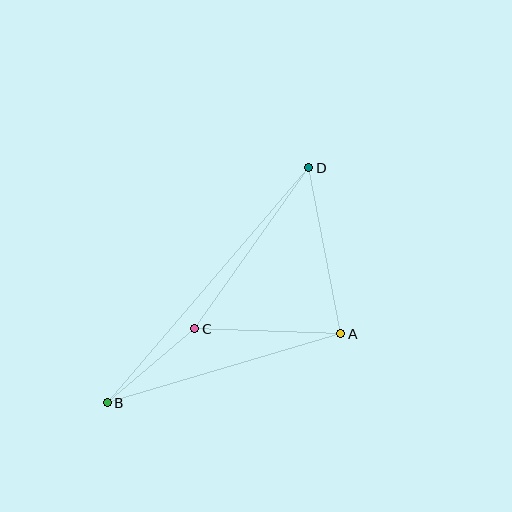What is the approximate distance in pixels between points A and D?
The distance between A and D is approximately 169 pixels.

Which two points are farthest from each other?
Points B and D are farthest from each other.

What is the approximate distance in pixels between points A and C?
The distance between A and C is approximately 146 pixels.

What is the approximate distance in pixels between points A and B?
The distance between A and B is approximately 243 pixels.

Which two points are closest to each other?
Points B and C are closest to each other.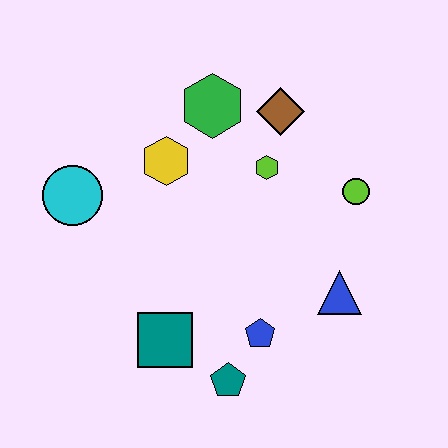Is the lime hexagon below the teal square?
No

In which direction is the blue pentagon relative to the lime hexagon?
The blue pentagon is below the lime hexagon.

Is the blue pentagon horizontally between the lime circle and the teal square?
Yes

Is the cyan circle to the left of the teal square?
Yes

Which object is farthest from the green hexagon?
The teal pentagon is farthest from the green hexagon.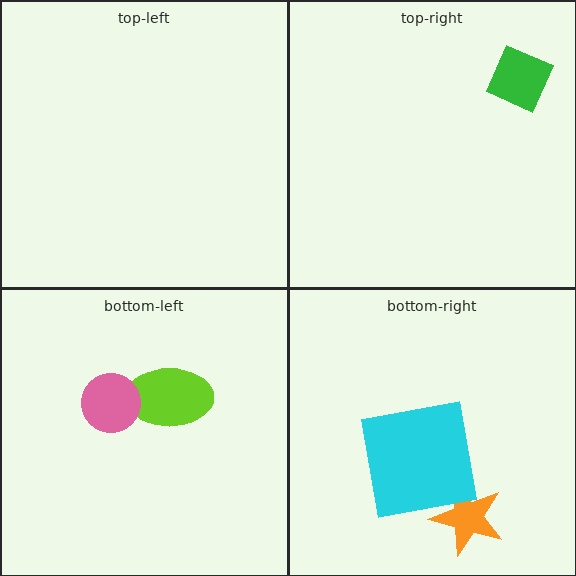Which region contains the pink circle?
The bottom-left region.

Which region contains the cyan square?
The bottom-right region.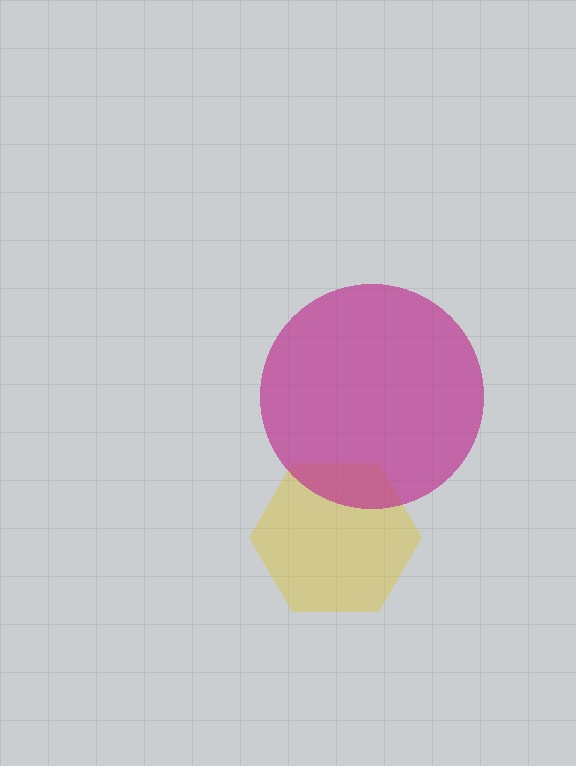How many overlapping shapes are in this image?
There are 2 overlapping shapes in the image.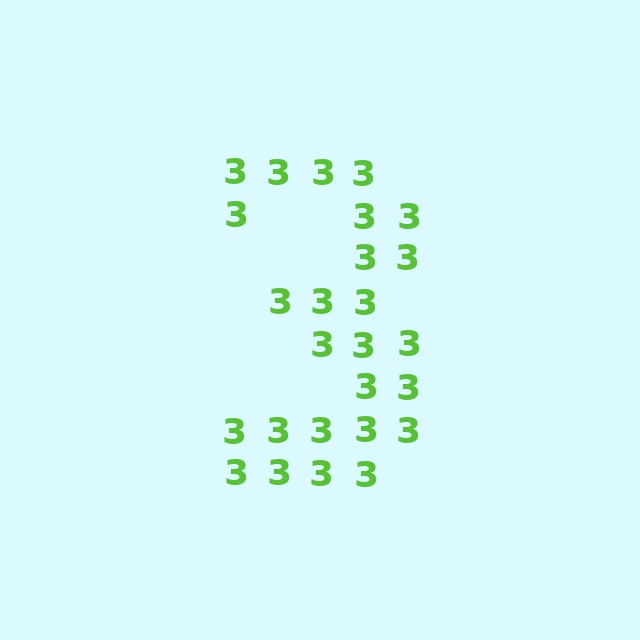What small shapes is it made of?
It is made of small digit 3's.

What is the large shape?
The large shape is the digit 3.